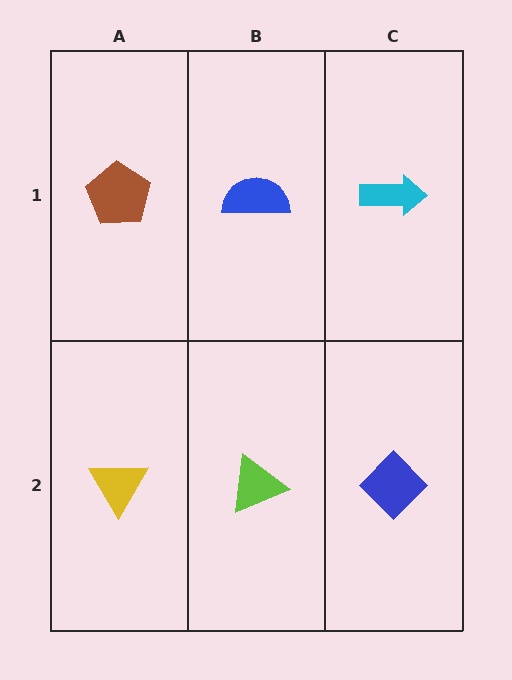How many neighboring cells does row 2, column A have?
2.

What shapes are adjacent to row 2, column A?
A brown pentagon (row 1, column A), a lime triangle (row 2, column B).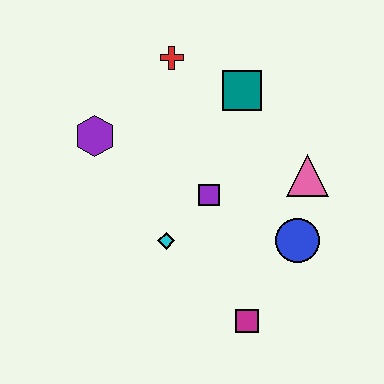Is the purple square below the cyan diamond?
No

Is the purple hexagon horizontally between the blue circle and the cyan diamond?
No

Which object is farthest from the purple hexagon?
The magenta square is farthest from the purple hexagon.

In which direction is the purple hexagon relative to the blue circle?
The purple hexagon is to the left of the blue circle.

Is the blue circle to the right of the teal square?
Yes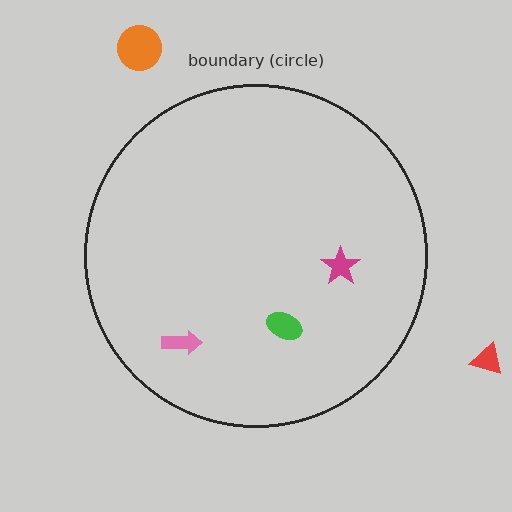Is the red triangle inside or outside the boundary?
Outside.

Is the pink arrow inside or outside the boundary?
Inside.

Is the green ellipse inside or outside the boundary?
Inside.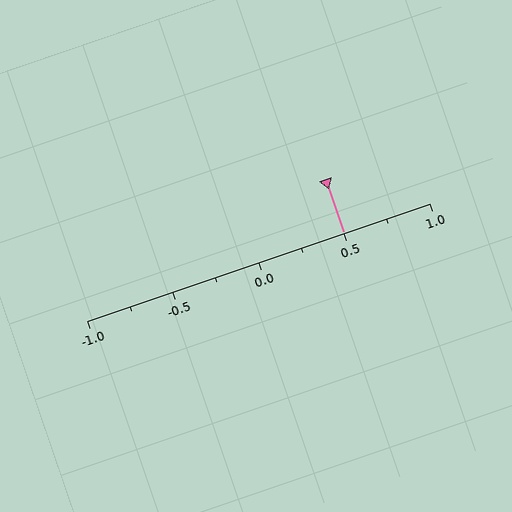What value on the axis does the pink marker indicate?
The marker indicates approximately 0.5.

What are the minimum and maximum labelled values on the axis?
The axis runs from -1.0 to 1.0.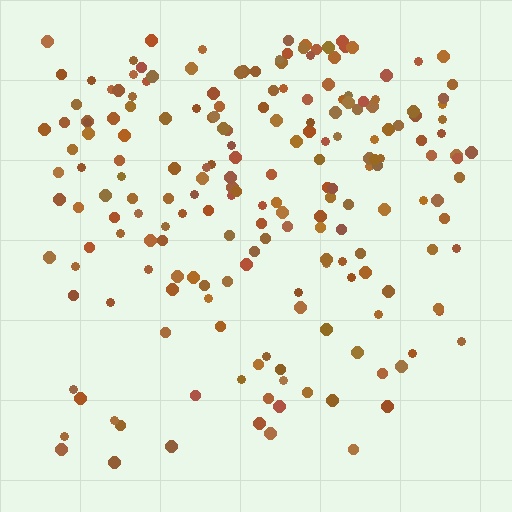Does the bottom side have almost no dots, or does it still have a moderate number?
Still a moderate number, just noticeably fewer than the top.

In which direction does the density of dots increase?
From bottom to top, with the top side densest.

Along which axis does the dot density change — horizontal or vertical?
Vertical.